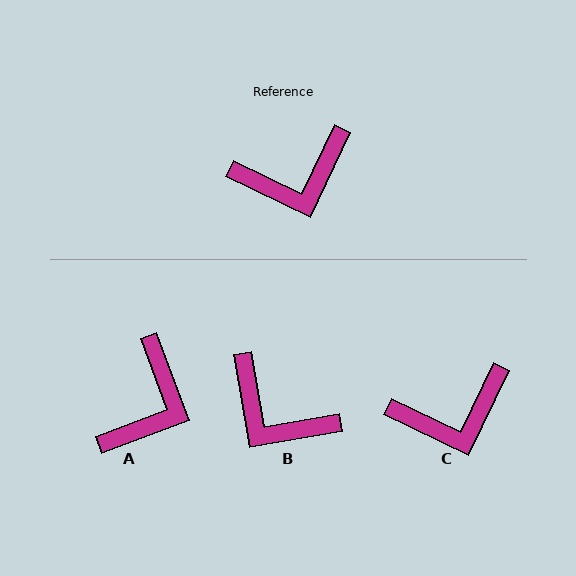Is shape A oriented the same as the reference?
No, it is off by about 46 degrees.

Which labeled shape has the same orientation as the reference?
C.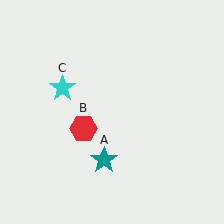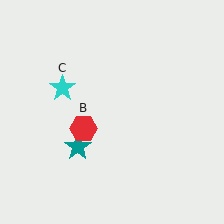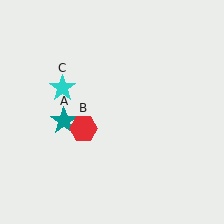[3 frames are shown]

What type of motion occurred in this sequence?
The teal star (object A) rotated clockwise around the center of the scene.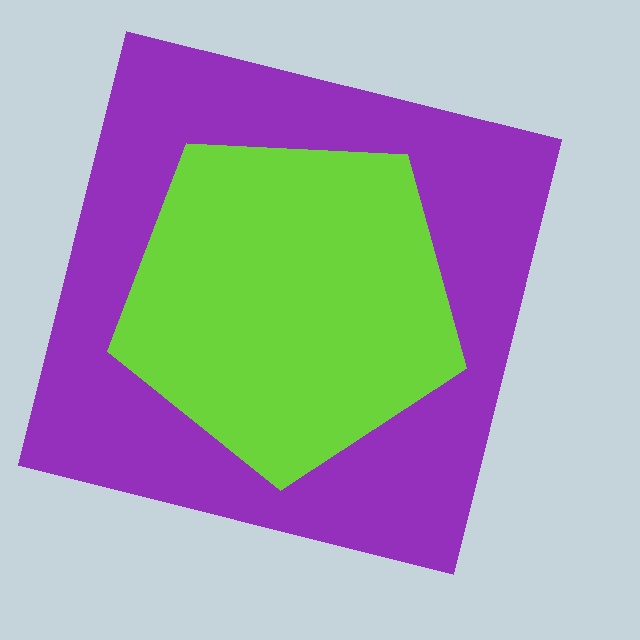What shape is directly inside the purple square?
The lime pentagon.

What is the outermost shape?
The purple square.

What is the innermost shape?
The lime pentagon.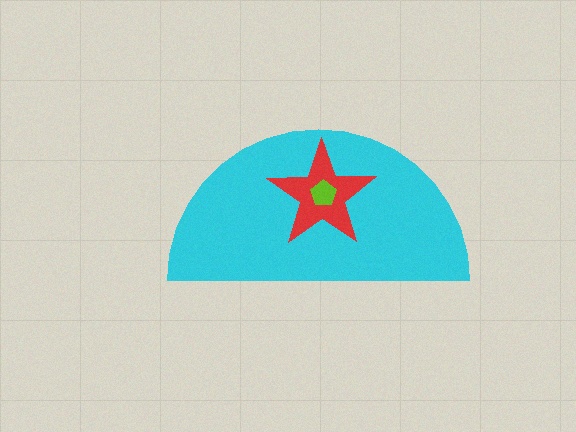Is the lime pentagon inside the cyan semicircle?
Yes.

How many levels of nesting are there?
3.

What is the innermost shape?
The lime pentagon.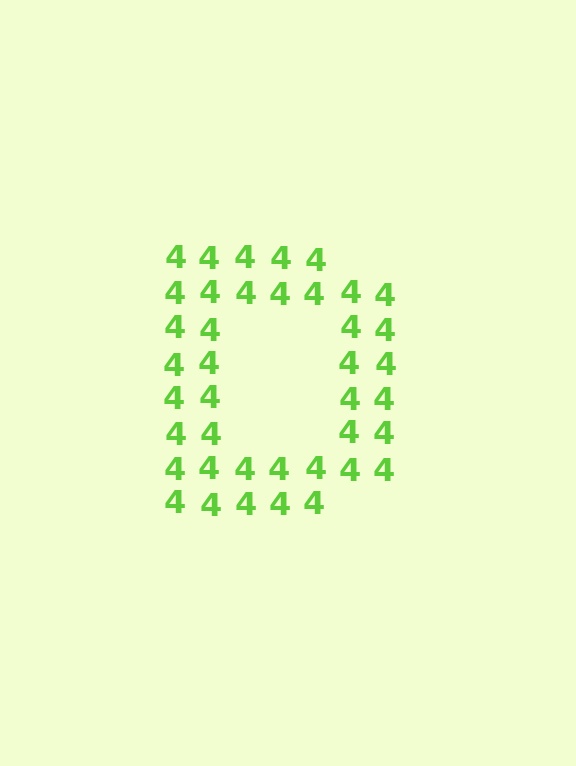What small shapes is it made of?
It is made of small digit 4's.